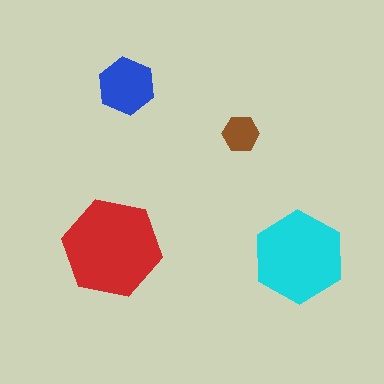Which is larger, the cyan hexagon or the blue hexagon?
The cyan one.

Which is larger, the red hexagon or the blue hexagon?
The red one.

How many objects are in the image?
There are 4 objects in the image.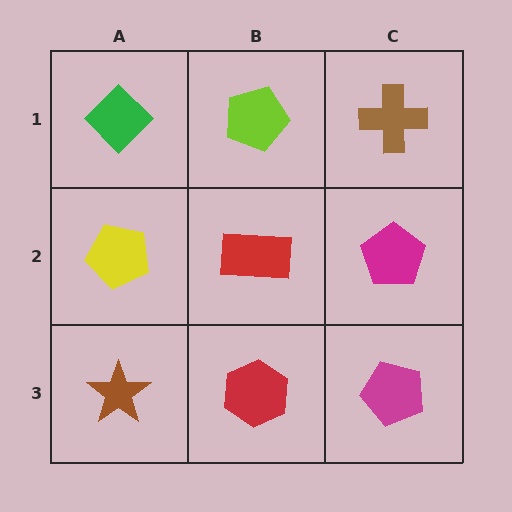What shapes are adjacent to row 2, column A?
A green diamond (row 1, column A), a brown star (row 3, column A), a red rectangle (row 2, column B).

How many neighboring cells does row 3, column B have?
3.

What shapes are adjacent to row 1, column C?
A magenta pentagon (row 2, column C), a lime pentagon (row 1, column B).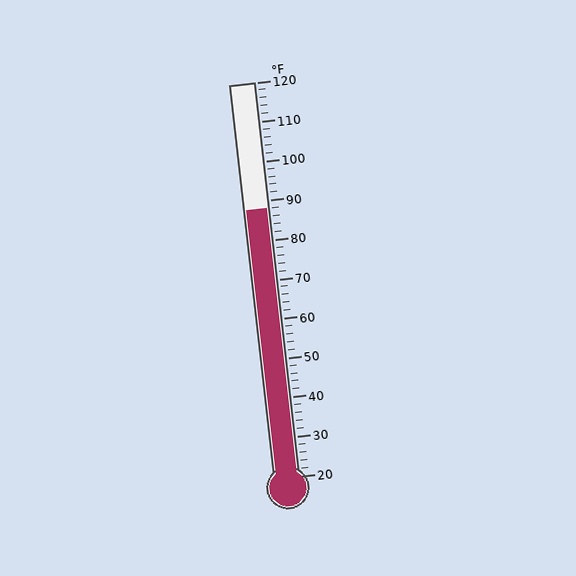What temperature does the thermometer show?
The thermometer shows approximately 88°F.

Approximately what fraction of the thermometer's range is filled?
The thermometer is filled to approximately 70% of its range.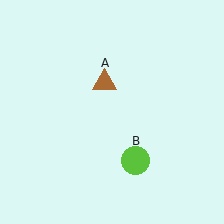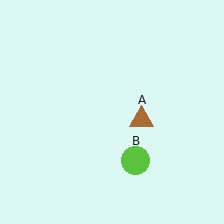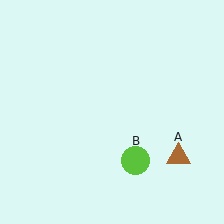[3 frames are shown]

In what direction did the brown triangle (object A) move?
The brown triangle (object A) moved down and to the right.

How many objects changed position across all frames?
1 object changed position: brown triangle (object A).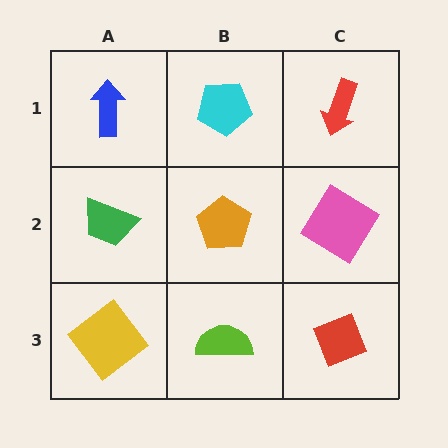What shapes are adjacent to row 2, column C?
A red arrow (row 1, column C), a red diamond (row 3, column C), an orange pentagon (row 2, column B).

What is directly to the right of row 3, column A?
A lime semicircle.